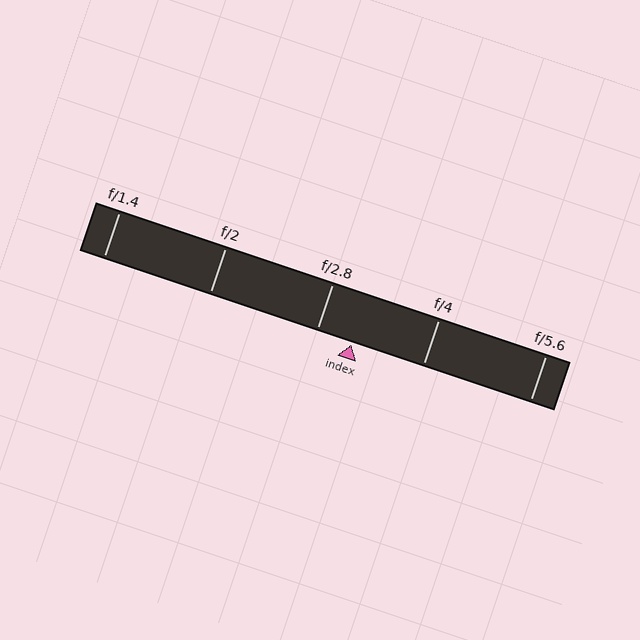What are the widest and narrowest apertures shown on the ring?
The widest aperture shown is f/1.4 and the narrowest is f/5.6.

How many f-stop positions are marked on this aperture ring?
There are 5 f-stop positions marked.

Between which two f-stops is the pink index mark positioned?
The index mark is between f/2.8 and f/4.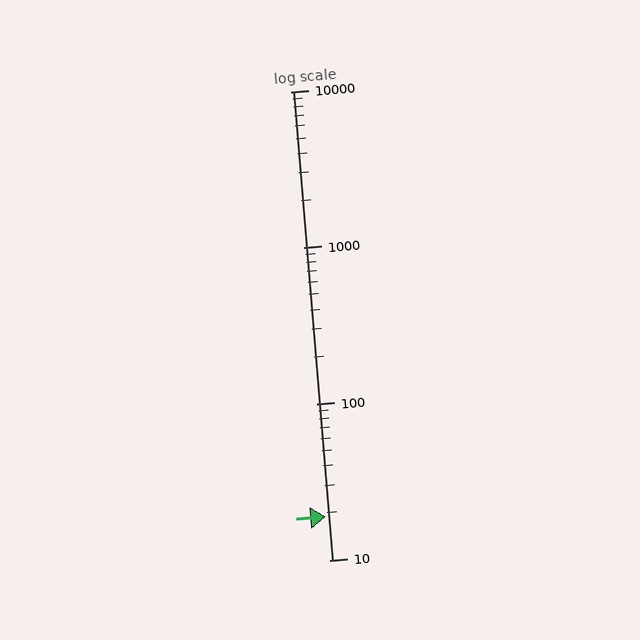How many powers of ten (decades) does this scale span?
The scale spans 3 decades, from 10 to 10000.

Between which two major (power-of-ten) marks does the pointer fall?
The pointer is between 10 and 100.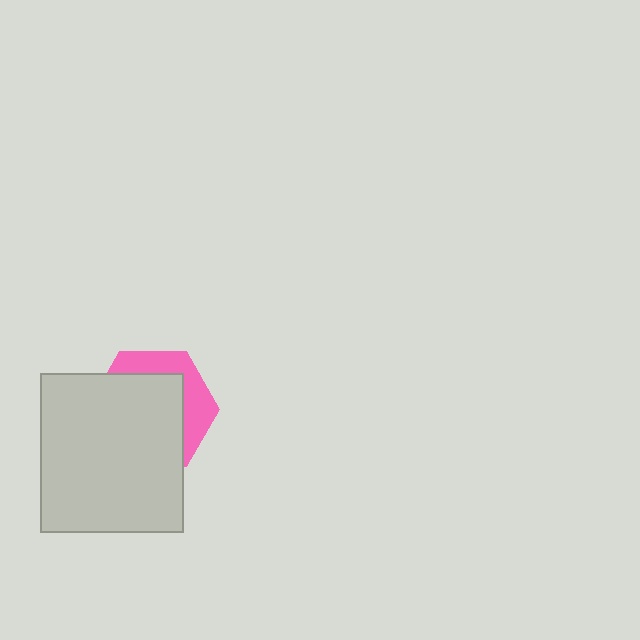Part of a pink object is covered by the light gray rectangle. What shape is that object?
It is a hexagon.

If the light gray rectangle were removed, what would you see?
You would see the complete pink hexagon.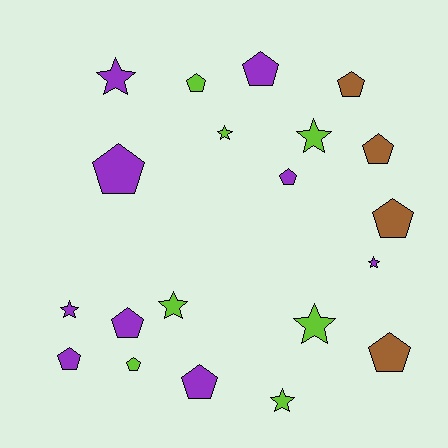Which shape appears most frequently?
Pentagon, with 12 objects.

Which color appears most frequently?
Purple, with 9 objects.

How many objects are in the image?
There are 20 objects.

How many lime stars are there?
There are 5 lime stars.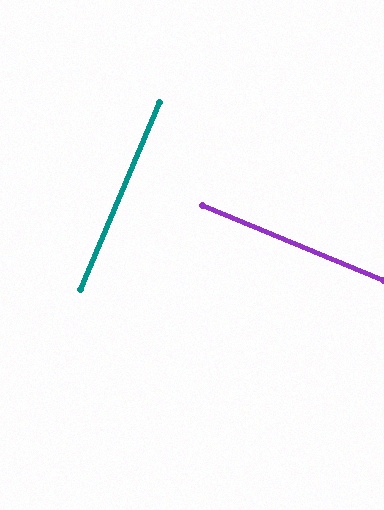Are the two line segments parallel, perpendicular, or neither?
Perpendicular — they meet at approximately 90°.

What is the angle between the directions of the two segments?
Approximately 90 degrees.